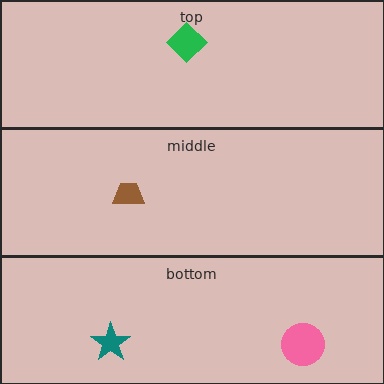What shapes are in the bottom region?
The pink circle, the teal star.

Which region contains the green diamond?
The top region.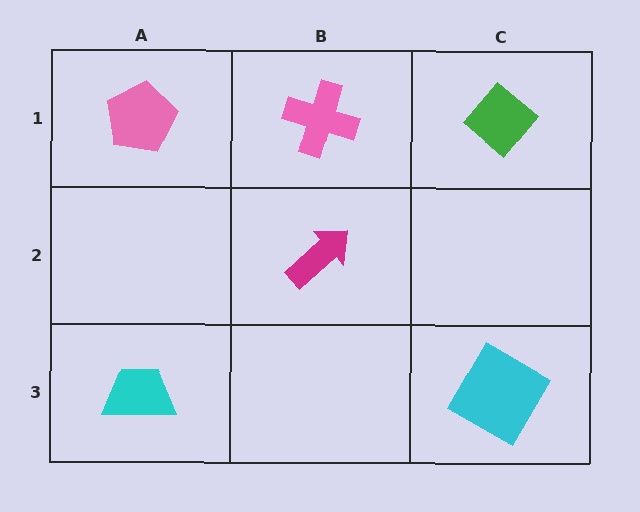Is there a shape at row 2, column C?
No, that cell is empty.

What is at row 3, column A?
A cyan trapezoid.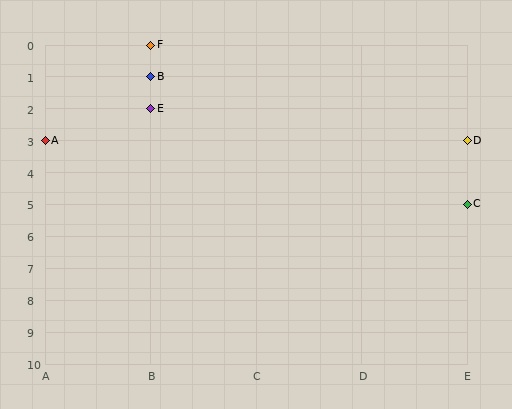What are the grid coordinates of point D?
Point D is at grid coordinates (E, 3).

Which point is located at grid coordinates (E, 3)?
Point D is at (E, 3).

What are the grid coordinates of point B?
Point B is at grid coordinates (B, 1).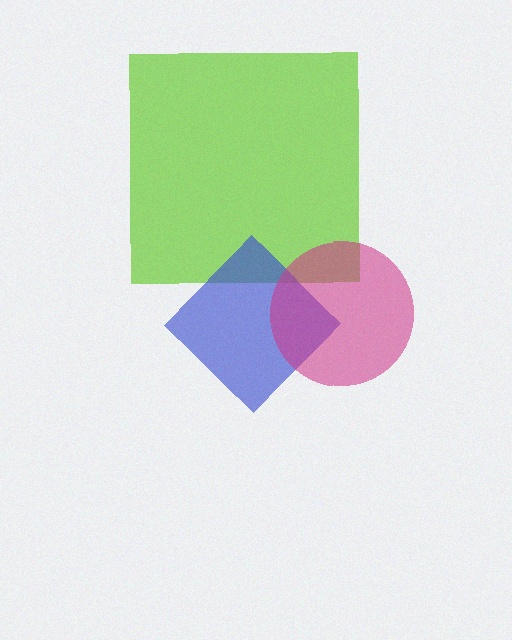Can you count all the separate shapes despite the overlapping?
Yes, there are 3 separate shapes.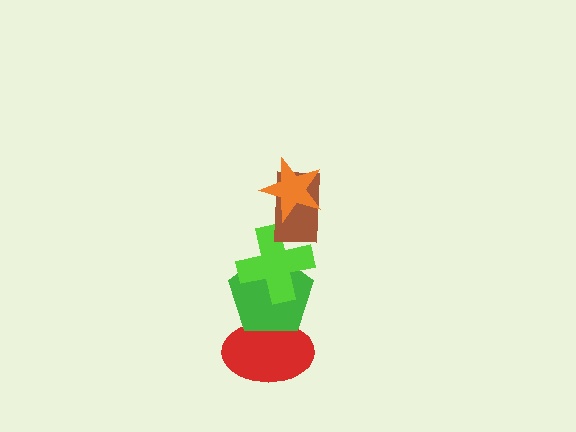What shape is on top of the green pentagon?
The lime cross is on top of the green pentagon.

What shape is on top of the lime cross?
The brown rectangle is on top of the lime cross.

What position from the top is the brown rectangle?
The brown rectangle is 2nd from the top.